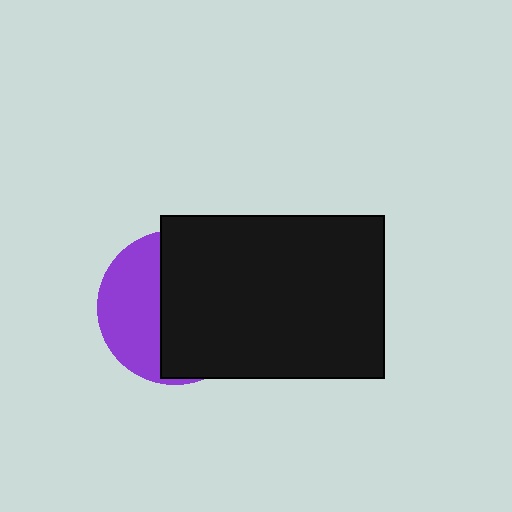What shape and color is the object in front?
The object in front is a black rectangle.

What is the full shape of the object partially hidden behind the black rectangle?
The partially hidden object is a purple circle.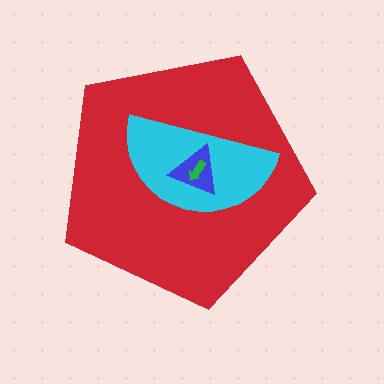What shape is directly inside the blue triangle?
The green arrow.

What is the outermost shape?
The red pentagon.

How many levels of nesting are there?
4.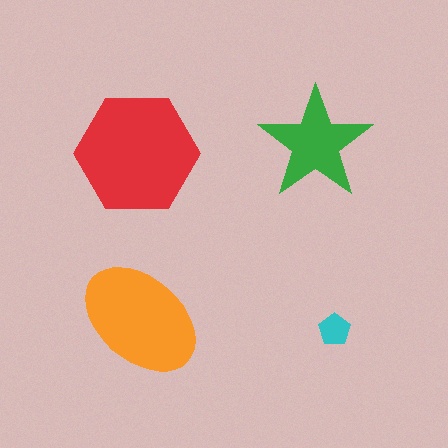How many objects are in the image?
There are 4 objects in the image.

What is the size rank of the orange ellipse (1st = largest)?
2nd.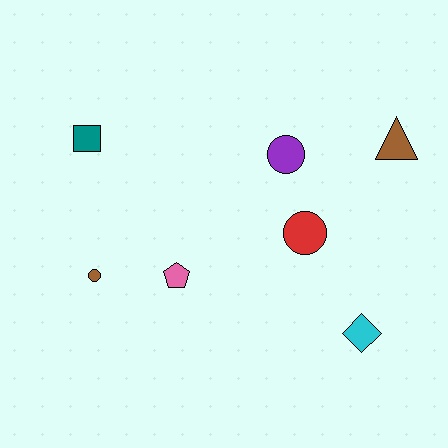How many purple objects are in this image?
There is 1 purple object.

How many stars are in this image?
There are no stars.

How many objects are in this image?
There are 7 objects.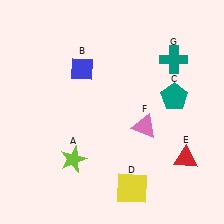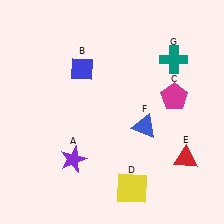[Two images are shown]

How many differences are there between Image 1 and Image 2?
There are 3 differences between the two images.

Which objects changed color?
A changed from lime to purple. C changed from teal to magenta. F changed from pink to blue.